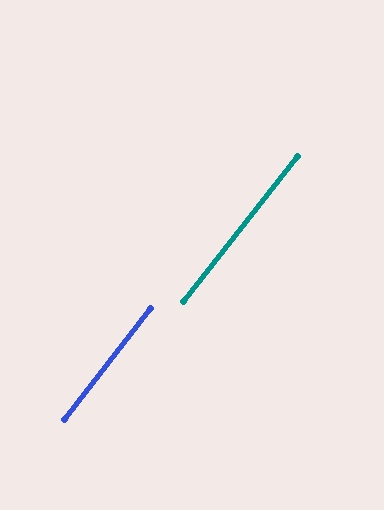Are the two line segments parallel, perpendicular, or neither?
Parallel — their directions differ by only 0.2°.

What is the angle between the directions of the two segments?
Approximately 0 degrees.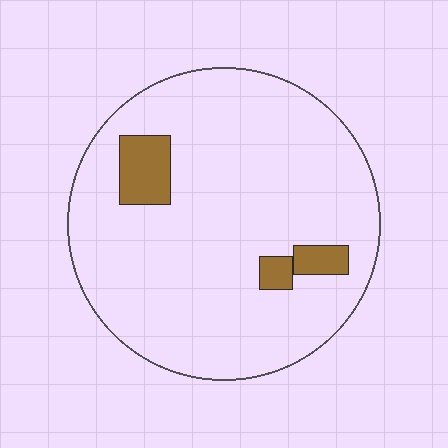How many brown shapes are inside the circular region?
3.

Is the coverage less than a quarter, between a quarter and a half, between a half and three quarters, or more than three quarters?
Less than a quarter.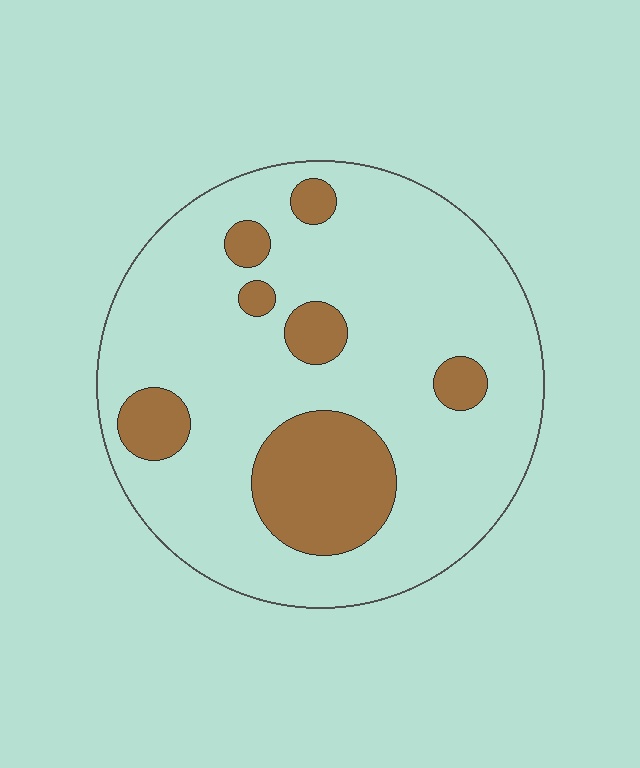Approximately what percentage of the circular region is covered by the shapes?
Approximately 20%.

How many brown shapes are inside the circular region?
7.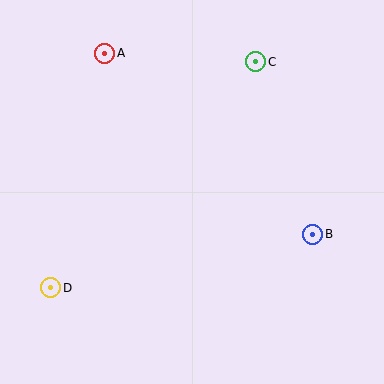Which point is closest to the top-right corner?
Point C is closest to the top-right corner.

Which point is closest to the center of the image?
Point B at (313, 234) is closest to the center.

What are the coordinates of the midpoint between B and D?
The midpoint between B and D is at (182, 261).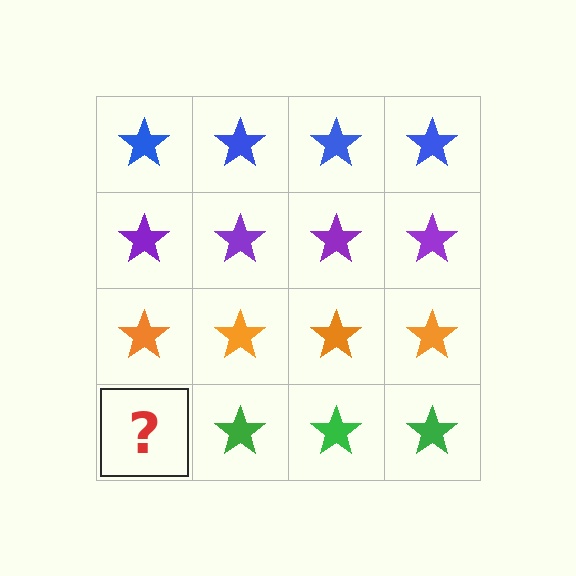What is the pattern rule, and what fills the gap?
The rule is that each row has a consistent color. The gap should be filled with a green star.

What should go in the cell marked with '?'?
The missing cell should contain a green star.